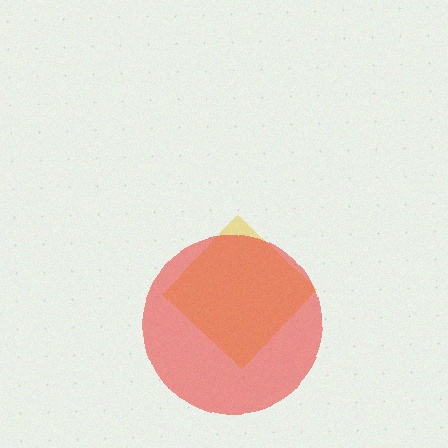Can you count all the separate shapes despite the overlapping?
Yes, there are 2 separate shapes.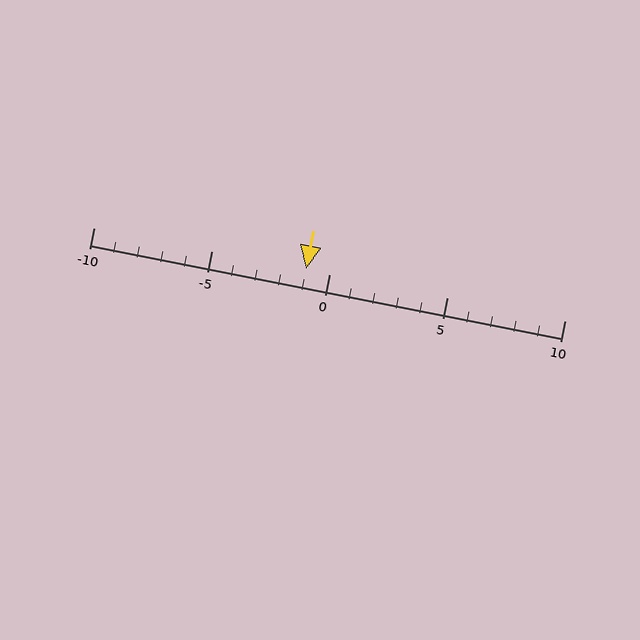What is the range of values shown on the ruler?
The ruler shows values from -10 to 10.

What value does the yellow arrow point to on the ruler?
The yellow arrow points to approximately -1.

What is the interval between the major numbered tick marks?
The major tick marks are spaced 5 units apart.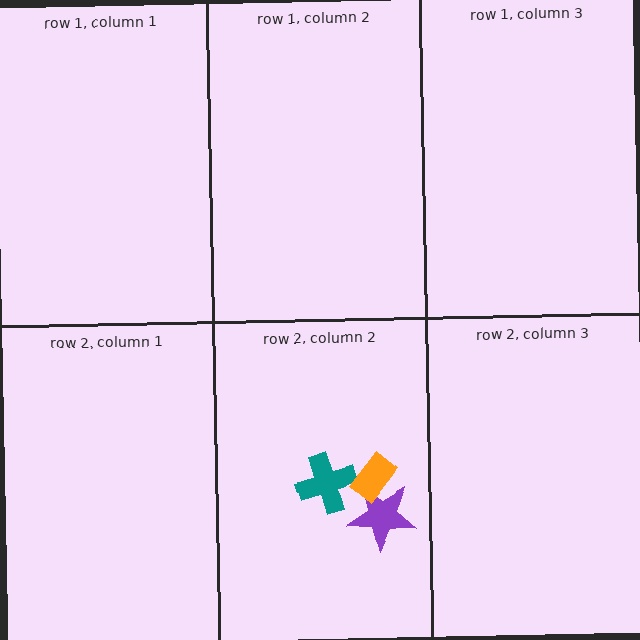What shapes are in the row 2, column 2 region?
The teal cross, the purple star, the orange rectangle.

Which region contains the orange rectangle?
The row 2, column 2 region.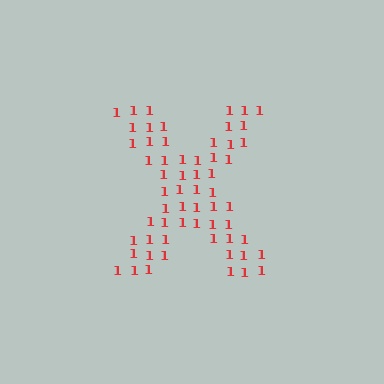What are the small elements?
The small elements are digit 1's.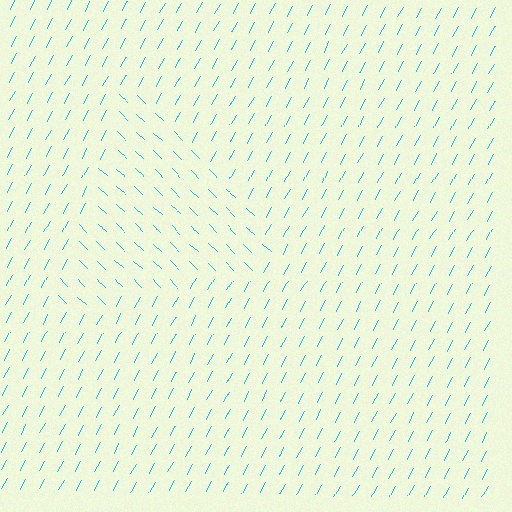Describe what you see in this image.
The image is filled with small cyan line segments. A triangle region in the image has lines oriented differently from the surrounding lines, creating a visible texture boundary.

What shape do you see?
I see a triangle.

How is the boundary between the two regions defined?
The boundary is defined purely by a change in line orientation (approximately 76 degrees difference). All lines are the same color and thickness.